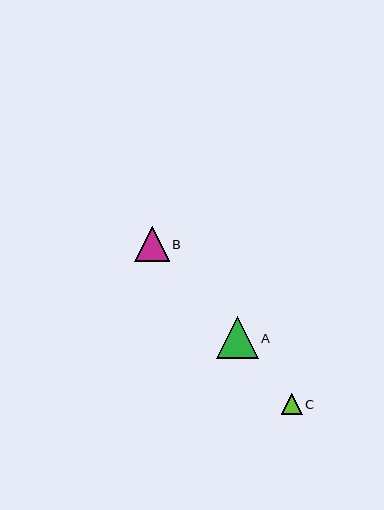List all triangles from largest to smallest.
From largest to smallest: A, B, C.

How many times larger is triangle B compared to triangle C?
Triangle B is approximately 1.6 times the size of triangle C.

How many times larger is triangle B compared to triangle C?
Triangle B is approximately 1.6 times the size of triangle C.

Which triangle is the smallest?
Triangle C is the smallest with a size of approximately 21 pixels.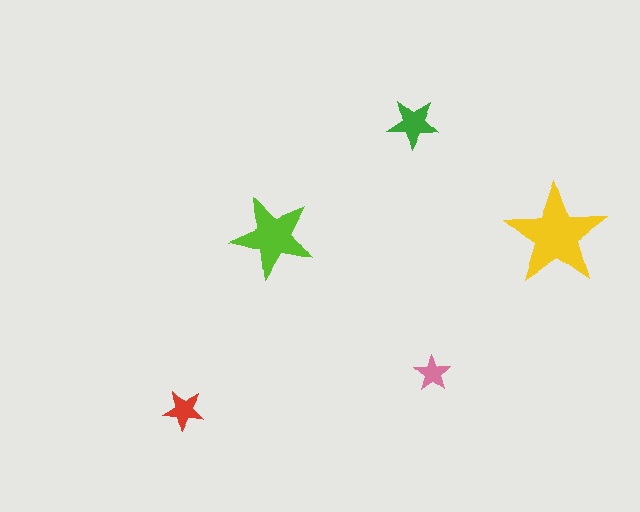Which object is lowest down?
The red star is bottommost.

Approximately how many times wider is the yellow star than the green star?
About 2 times wider.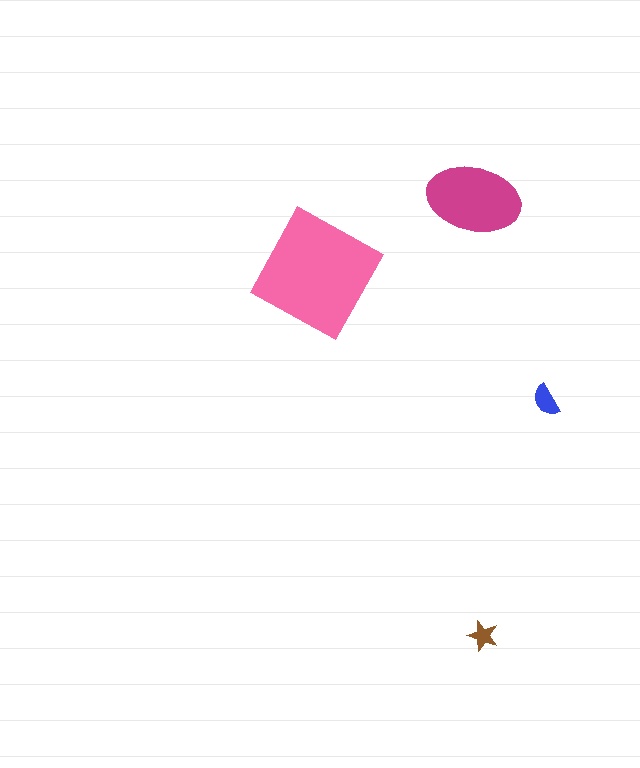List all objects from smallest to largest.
The brown star, the blue semicircle, the magenta ellipse, the pink square.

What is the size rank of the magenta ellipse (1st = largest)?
2nd.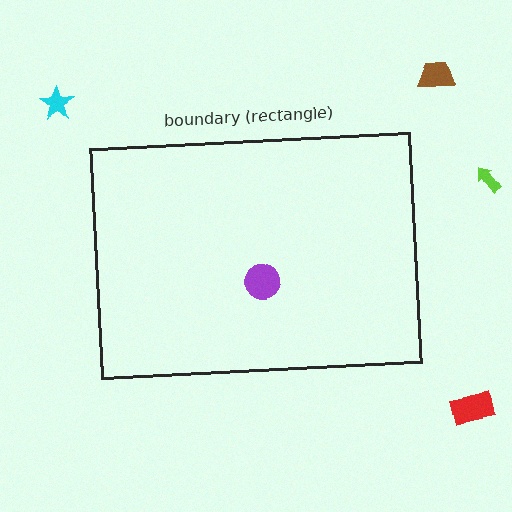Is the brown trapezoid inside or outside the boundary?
Outside.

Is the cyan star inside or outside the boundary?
Outside.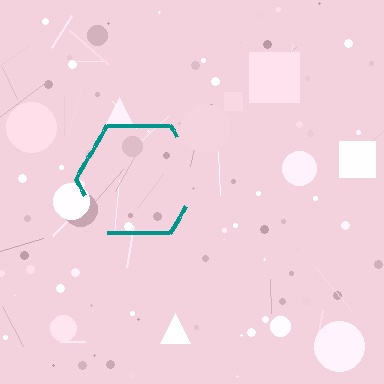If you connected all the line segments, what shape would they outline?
They would outline a hexagon.